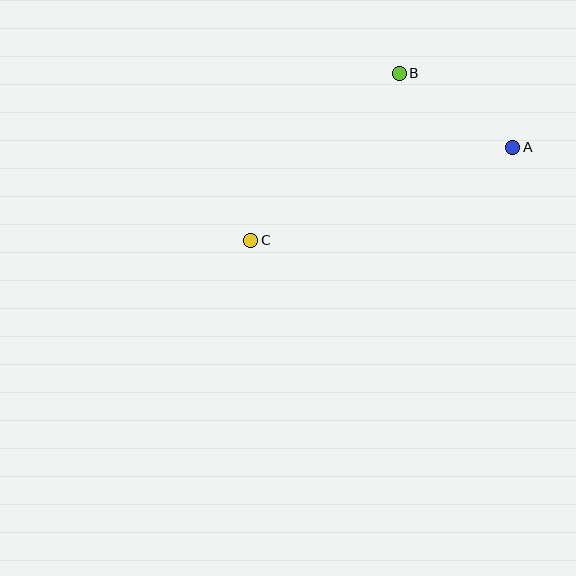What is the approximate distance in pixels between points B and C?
The distance between B and C is approximately 224 pixels.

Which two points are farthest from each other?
Points A and C are farthest from each other.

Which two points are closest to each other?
Points A and B are closest to each other.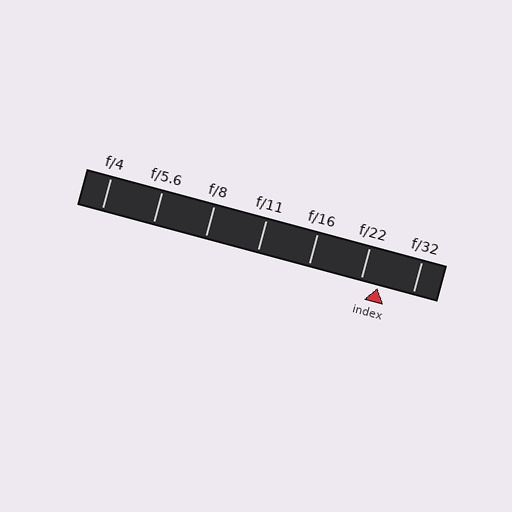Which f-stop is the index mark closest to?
The index mark is closest to f/22.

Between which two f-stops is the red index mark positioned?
The index mark is between f/22 and f/32.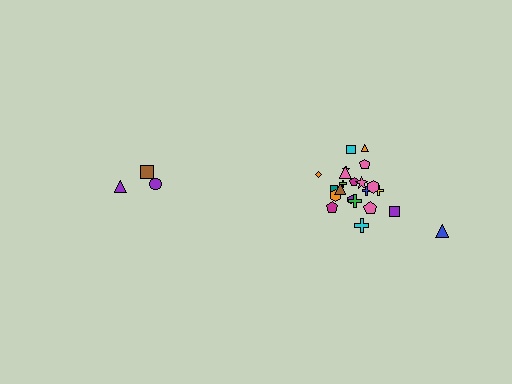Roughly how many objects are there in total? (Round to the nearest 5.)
Roughly 25 objects in total.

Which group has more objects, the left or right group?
The right group.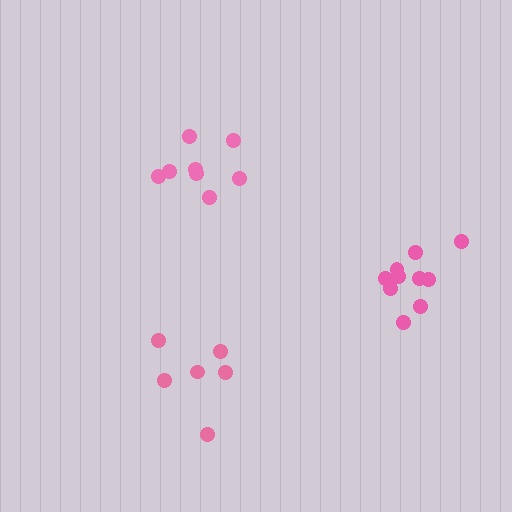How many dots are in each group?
Group 1: 10 dots, Group 2: 8 dots, Group 3: 6 dots (24 total).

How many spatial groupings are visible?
There are 3 spatial groupings.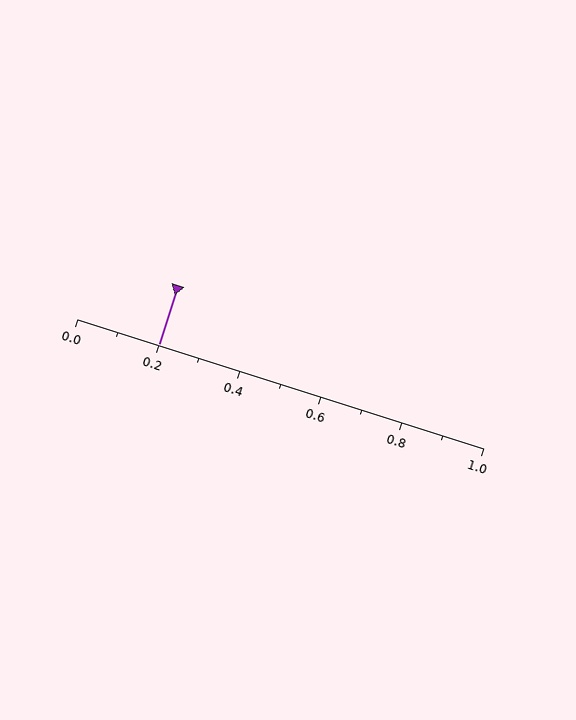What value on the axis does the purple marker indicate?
The marker indicates approximately 0.2.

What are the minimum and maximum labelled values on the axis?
The axis runs from 0.0 to 1.0.